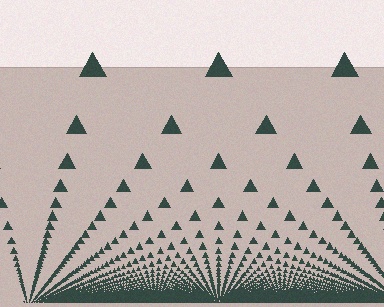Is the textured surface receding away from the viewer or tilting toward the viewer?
The surface appears to tilt toward the viewer. Texture elements get larger and sparser toward the top.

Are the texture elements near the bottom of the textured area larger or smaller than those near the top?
Smaller. The gradient is inverted — elements near the bottom are smaller and denser.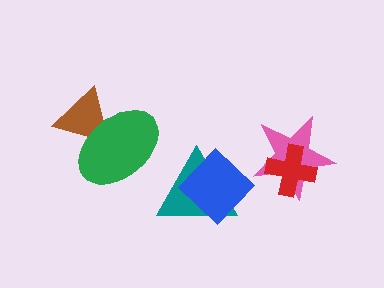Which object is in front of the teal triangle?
The blue diamond is in front of the teal triangle.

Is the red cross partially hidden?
No, no other shape covers it.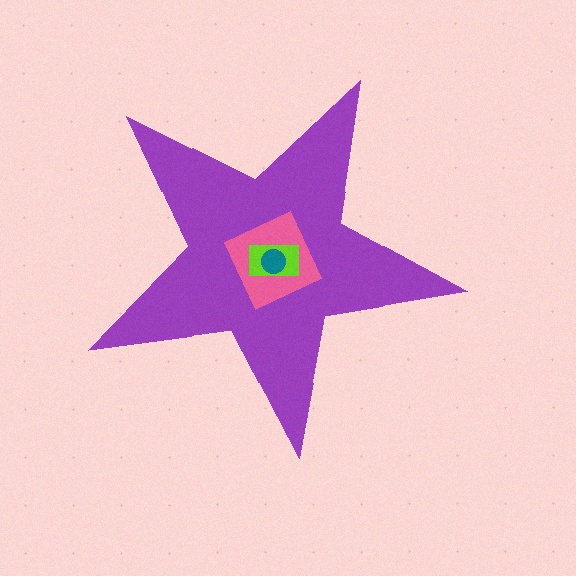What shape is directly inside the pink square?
The lime rectangle.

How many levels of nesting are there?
4.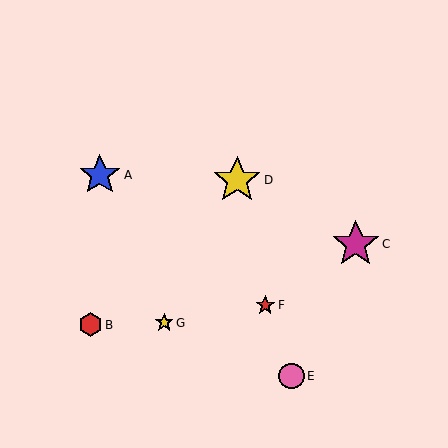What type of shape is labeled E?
Shape E is a pink circle.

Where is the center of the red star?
The center of the red star is at (265, 305).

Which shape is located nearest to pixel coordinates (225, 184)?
The yellow star (labeled D) at (237, 180) is nearest to that location.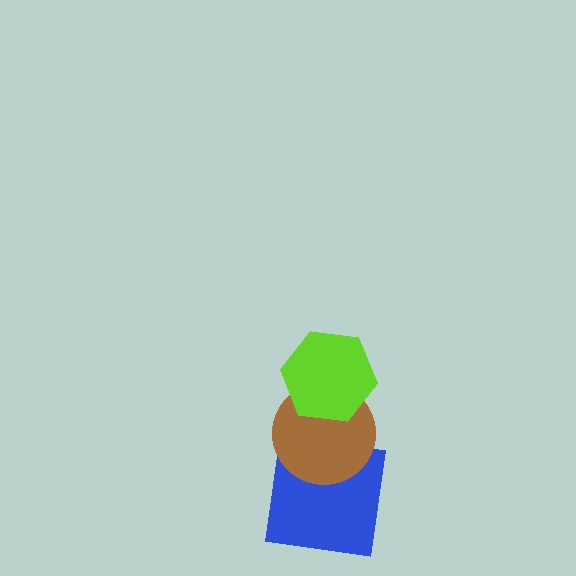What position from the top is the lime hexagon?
The lime hexagon is 1st from the top.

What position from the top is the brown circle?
The brown circle is 2nd from the top.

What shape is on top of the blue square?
The brown circle is on top of the blue square.